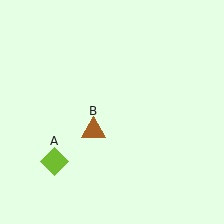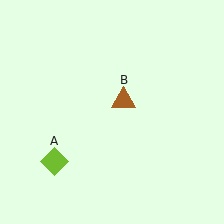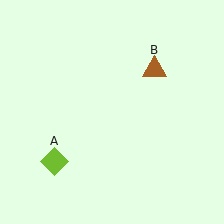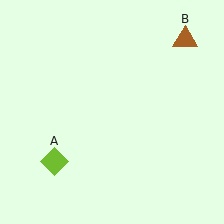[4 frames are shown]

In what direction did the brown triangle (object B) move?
The brown triangle (object B) moved up and to the right.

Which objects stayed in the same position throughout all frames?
Lime diamond (object A) remained stationary.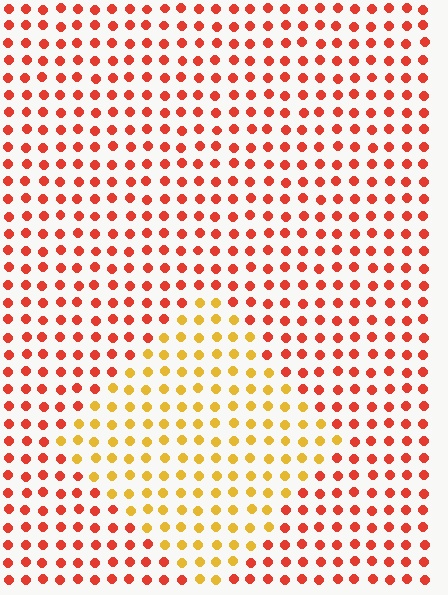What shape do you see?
I see a diamond.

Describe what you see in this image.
The image is filled with small red elements in a uniform arrangement. A diamond-shaped region is visible where the elements are tinted to a slightly different hue, forming a subtle color boundary.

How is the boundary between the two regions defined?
The boundary is defined purely by a slight shift in hue (about 42 degrees). Spacing, size, and orientation are identical on both sides.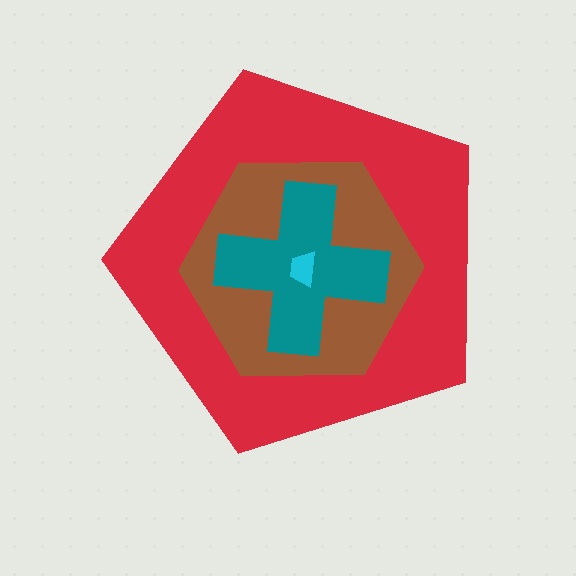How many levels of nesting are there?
4.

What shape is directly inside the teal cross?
The cyan trapezoid.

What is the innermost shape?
The cyan trapezoid.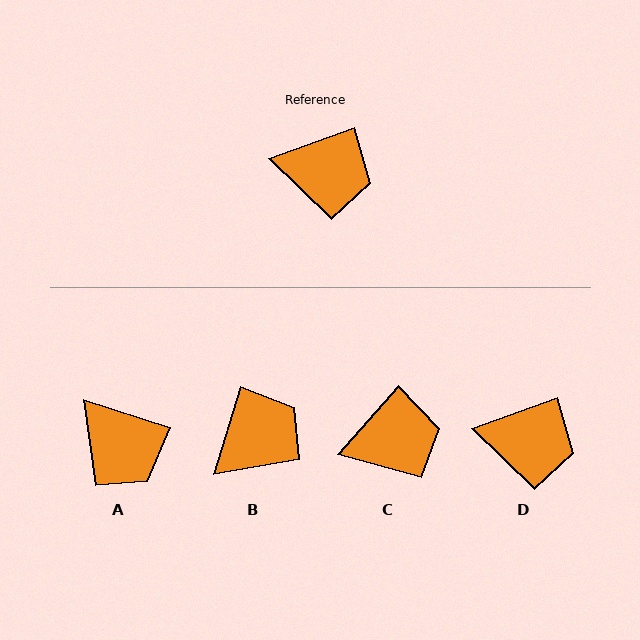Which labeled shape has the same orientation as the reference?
D.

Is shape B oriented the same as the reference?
No, it is off by about 53 degrees.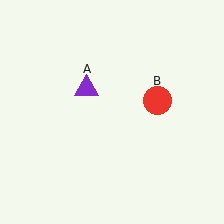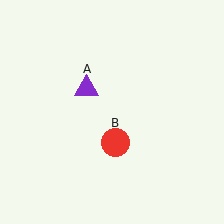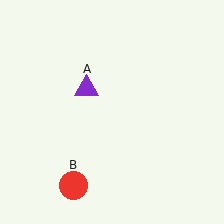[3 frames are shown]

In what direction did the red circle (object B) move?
The red circle (object B) moved down and to the left.